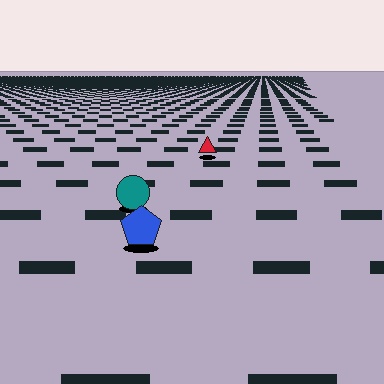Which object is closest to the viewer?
The blue pentagon is closest. The texture marks near it are larger and more spread out.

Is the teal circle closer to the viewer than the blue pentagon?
No. The blue pentagon is closer — you can tell from the texture gradient: the ground texture is coarser near it.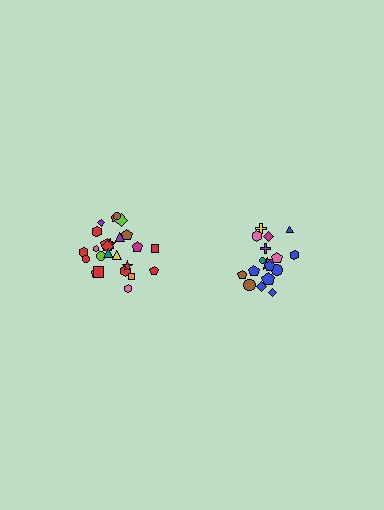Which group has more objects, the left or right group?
The left group.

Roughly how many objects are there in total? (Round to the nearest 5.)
Roughly 45 objects in total.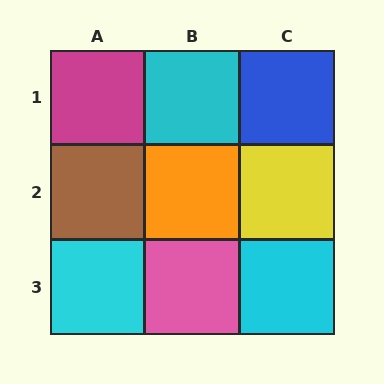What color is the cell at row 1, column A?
Magenta.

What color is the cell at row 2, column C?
Yellow.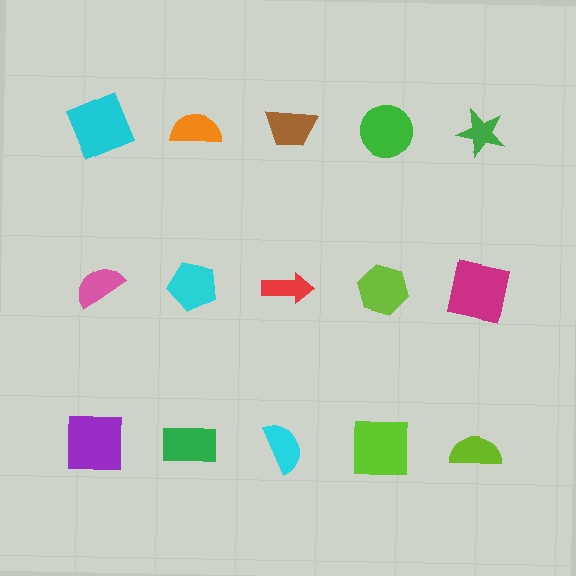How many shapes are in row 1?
5 shapes.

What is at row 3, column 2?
A green rectangle.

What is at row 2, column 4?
A lime hexagon.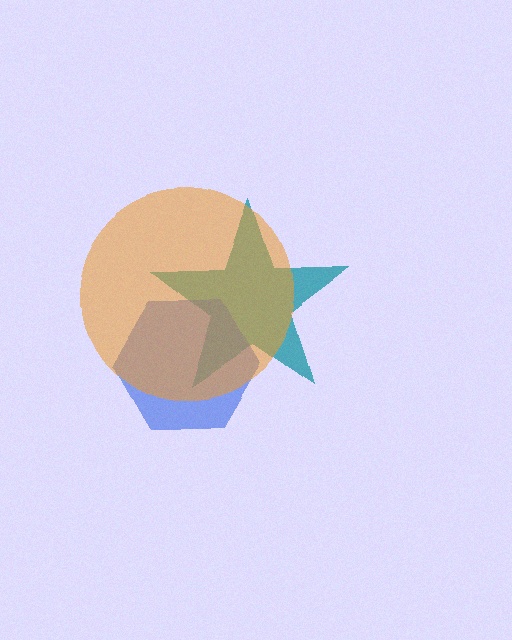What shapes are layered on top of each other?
The layered shapes are: a teal star, a blue hexagon, an orange circle.